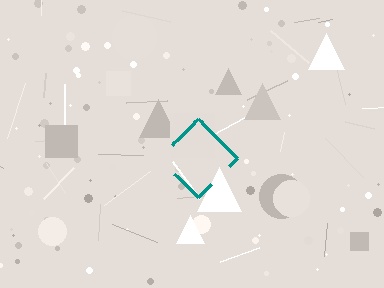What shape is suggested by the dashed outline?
The dashed outline suggests a diamond.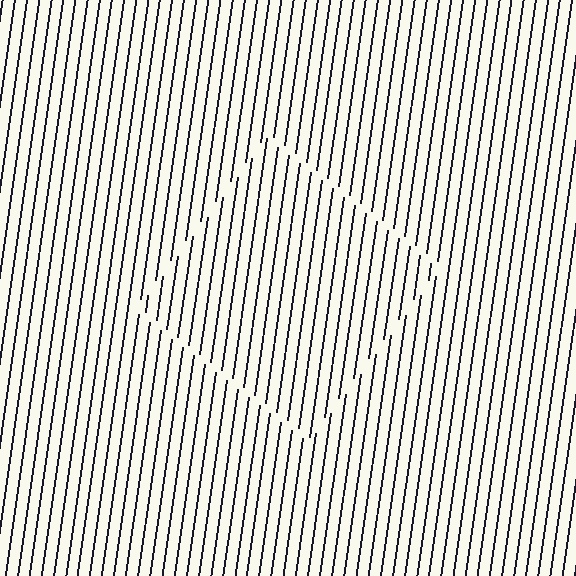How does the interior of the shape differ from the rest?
The interior of the shape contains the same grating, shifted by half a period — the contour is defined by the phase discontinuity where line-ends from the inner and outer gratings abut.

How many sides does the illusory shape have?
4 sides — the line-ends trace a square.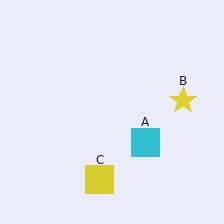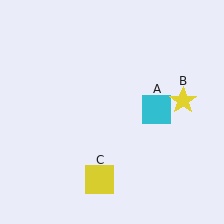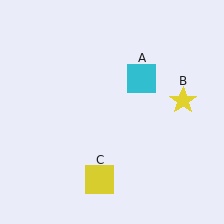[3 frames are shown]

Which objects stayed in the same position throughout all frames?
Yellow star (object B) and yellow square (object C) remained stationary.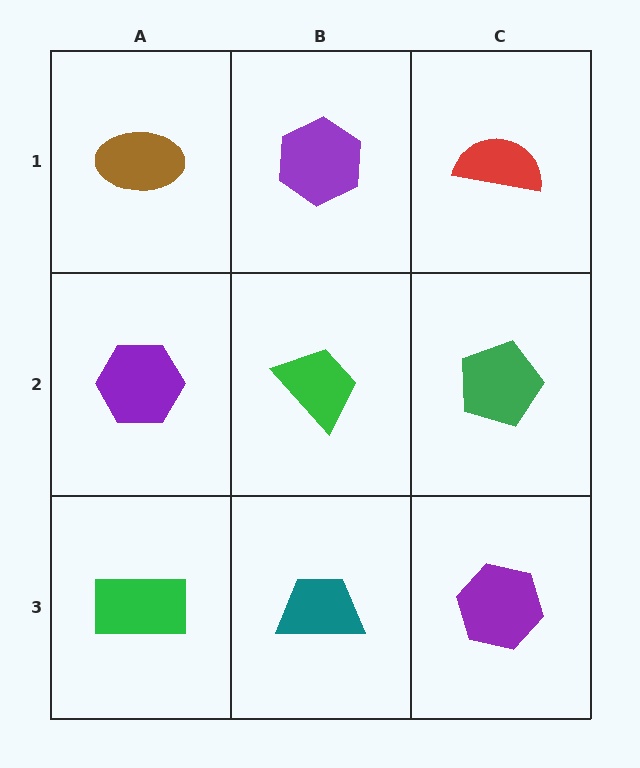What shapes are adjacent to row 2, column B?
A purple hexagon (row 1, column B), a teal trapezoid (row 3, column B), a purple hexagon (row 2, column A), a green pentagon (row 2, column C).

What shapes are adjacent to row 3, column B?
A green trapezoid (row 2, column B), a green rectangle (row 3, column A), a purple hexagon (row 3, column C).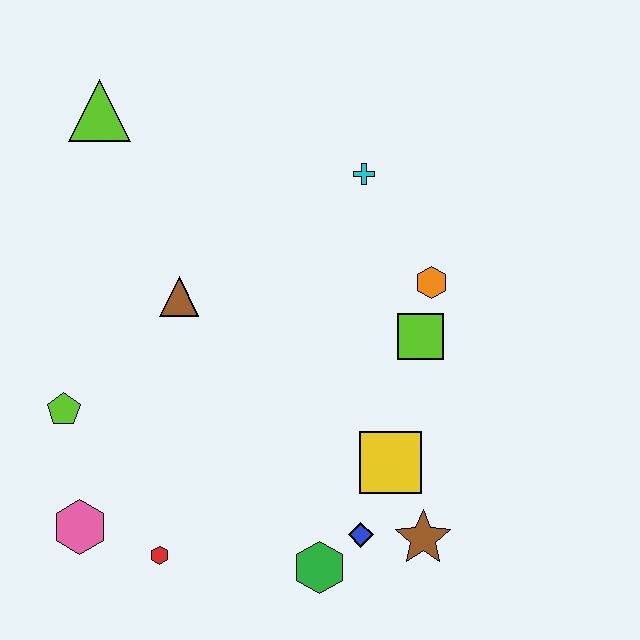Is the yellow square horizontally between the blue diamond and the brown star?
Yes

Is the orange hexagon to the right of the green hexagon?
Yes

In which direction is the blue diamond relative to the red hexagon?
The blue diamond is to the right of the red hexagon.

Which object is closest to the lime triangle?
The brown triangle is closest to the lime triangle.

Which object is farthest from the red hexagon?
The lime triangle is farthest from the red hexagon.